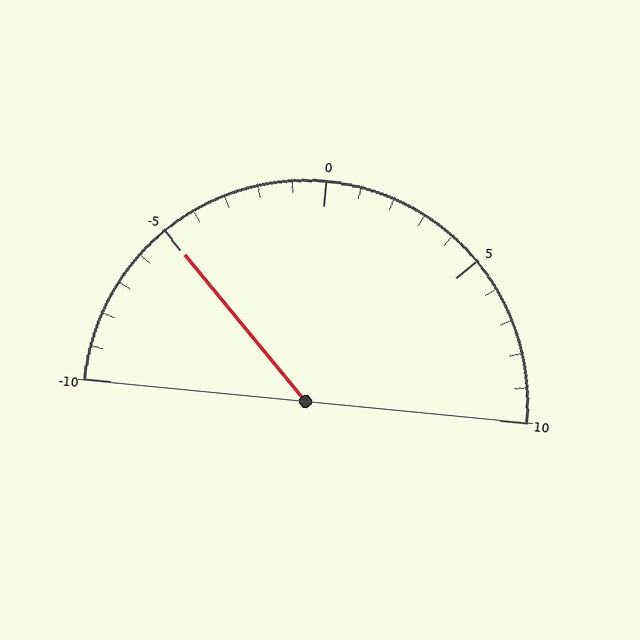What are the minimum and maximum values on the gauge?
The gauge ranges from -10 to 10.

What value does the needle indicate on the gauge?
The needle indicates approximately -5.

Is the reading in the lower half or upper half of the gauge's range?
The reading is in the lower half of the range (-10 to 10).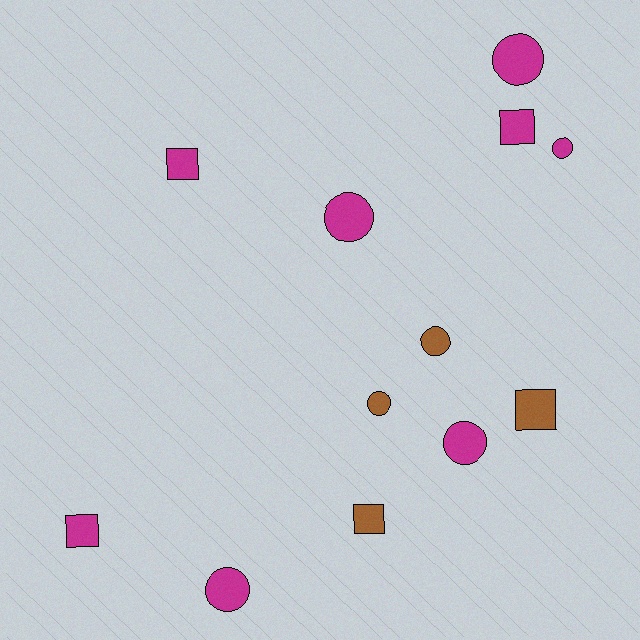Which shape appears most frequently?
Circle, with 7 objects.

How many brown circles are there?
There are 2 brown circles.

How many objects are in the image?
There are 12 objects.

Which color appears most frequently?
Magenta, with 8 objects.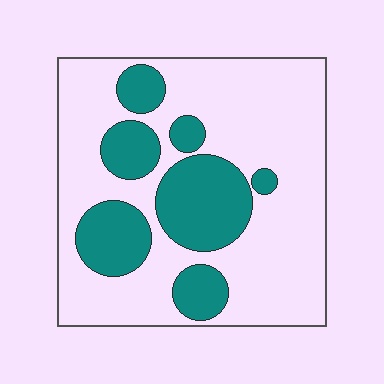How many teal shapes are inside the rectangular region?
7.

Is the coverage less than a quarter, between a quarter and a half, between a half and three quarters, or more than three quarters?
Between a quarter and a half.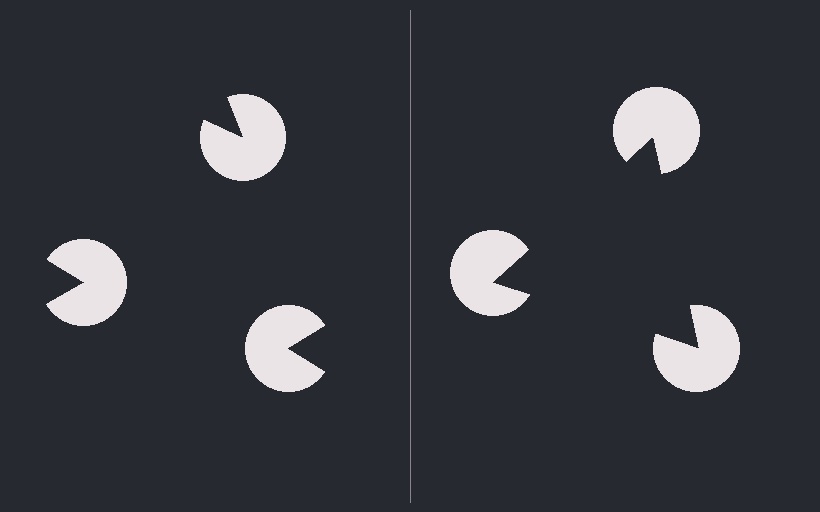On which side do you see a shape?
An illusory triangle appears on the right side. On the left side the wedge cuts are rotated, so no coherent shape forms.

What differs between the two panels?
The pac-man discs are positioned identically on both sides; only the wedge orientations differ. On the right they align to a triangle; on the left they are misaligned.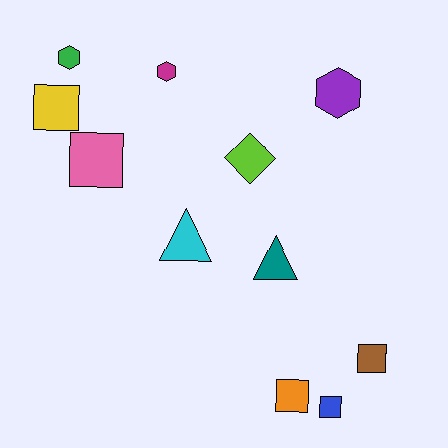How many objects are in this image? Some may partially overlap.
There are 11 objects.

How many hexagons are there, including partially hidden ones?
There are 3 hexagons.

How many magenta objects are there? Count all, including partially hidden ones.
There is 1 magenta object.